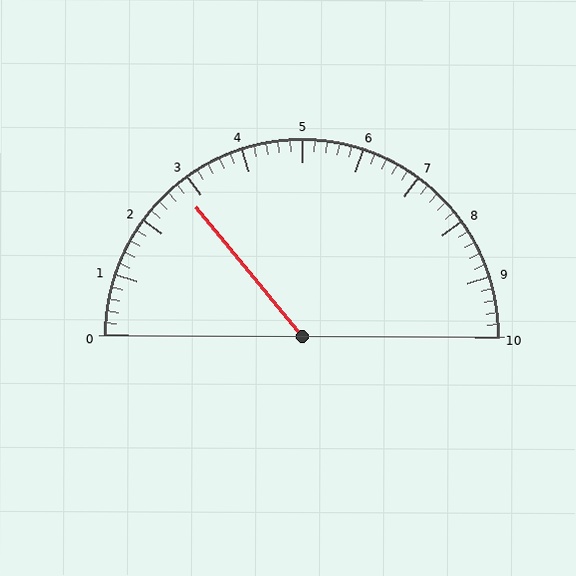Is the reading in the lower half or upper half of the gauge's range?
The reading is in the lower half of the range (0 to 10).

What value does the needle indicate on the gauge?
The needle indicates approximately 2.8.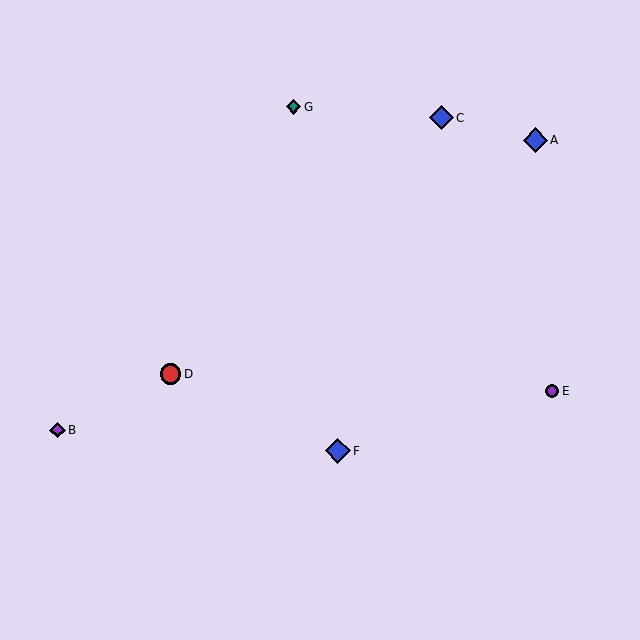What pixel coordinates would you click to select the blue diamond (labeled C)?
Click at (441, 118) to select the blue diamond C.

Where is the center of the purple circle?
The center of the purple circle is at (552, 391).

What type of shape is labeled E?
Shape E is a purple circle.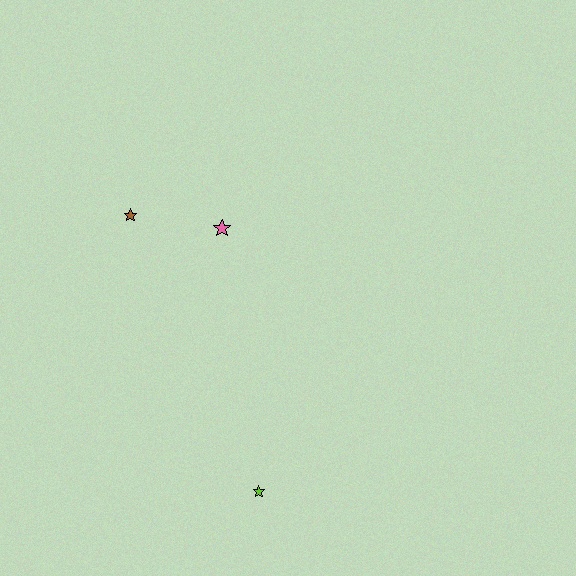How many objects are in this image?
There are 3 objects.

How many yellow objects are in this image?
There are no yellow objects.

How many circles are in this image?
There are no circles.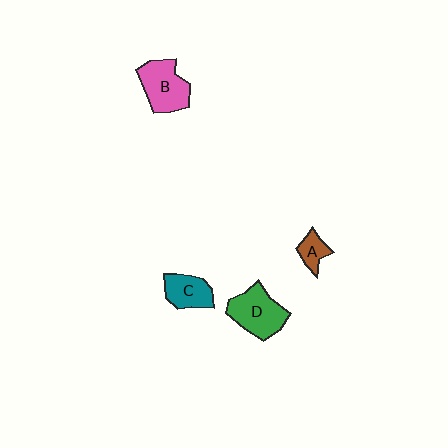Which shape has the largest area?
Shape D (green).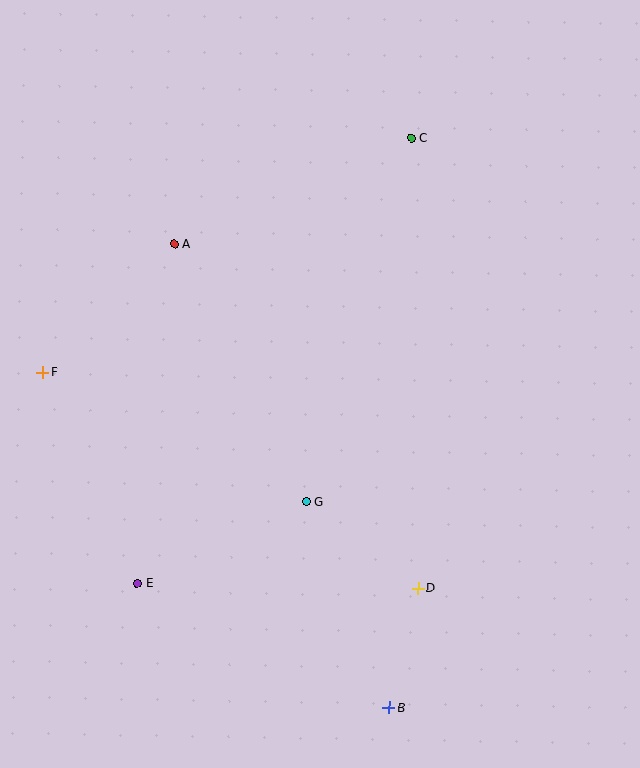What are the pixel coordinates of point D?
Point D is at (418, 588).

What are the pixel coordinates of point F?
Point F is at (43, 372).